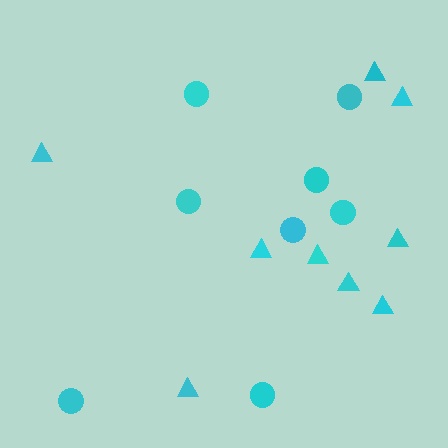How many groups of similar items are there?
There are 2 groups: one group of circles (8) and one group of triangles (9).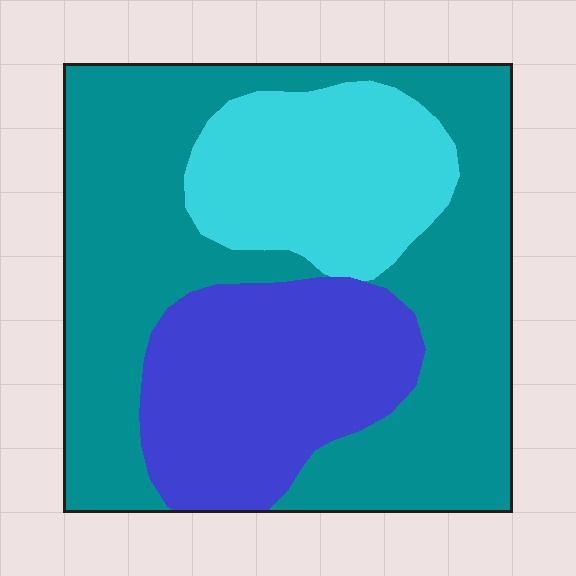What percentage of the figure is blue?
Blue takes up between a sixth and a third of the figure.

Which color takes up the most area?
Teal, at roughly 55%.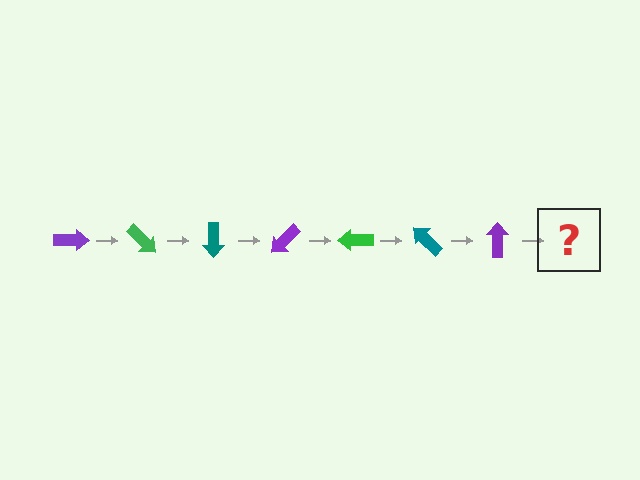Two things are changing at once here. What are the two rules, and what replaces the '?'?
The two rules are that it rotates 45 degrees each step and the color cycles through purple, green, and teal. The '?' should be a green arrow, rotated 315 degrees from the start.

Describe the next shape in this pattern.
It should be a green arrow, rotated 315 degrees from the start.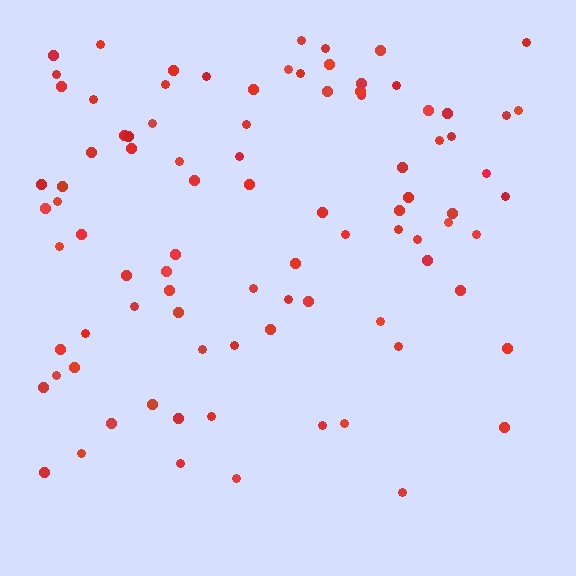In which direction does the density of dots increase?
From bottom to top, with the top side densest.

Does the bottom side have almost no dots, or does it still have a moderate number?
Still a moderate number, just noticeably fewer than the top.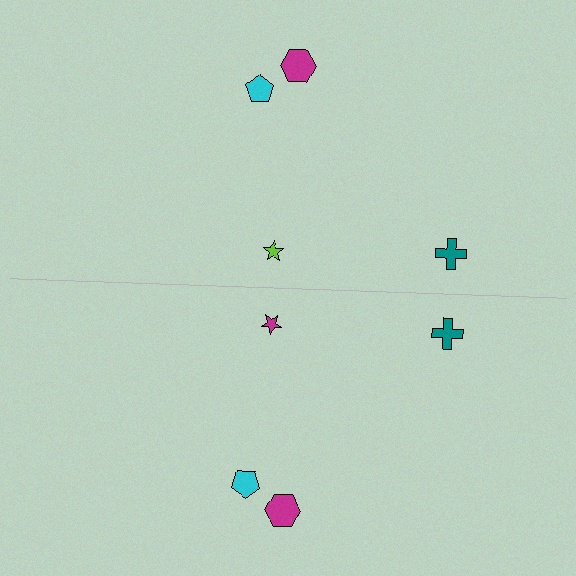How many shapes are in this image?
There are 8 shapes in this image.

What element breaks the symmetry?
The magenta star on the bottom side breaks the symmetry — its mirror counterpart is lime.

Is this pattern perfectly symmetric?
No, the pattern is not perfectly symmetric. The magenta star on the bottom side breaks the symmetry — its mirror counterpart is lime.